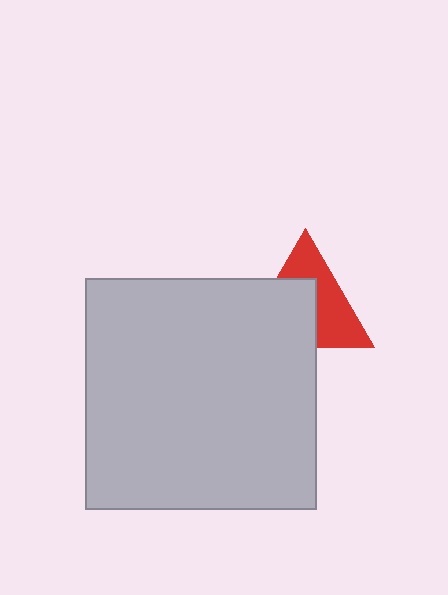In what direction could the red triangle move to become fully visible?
The red triangle could move toward the upper-right. That would shift it out from behind the light gray square entirely.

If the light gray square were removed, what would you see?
You would see the complete red triangle.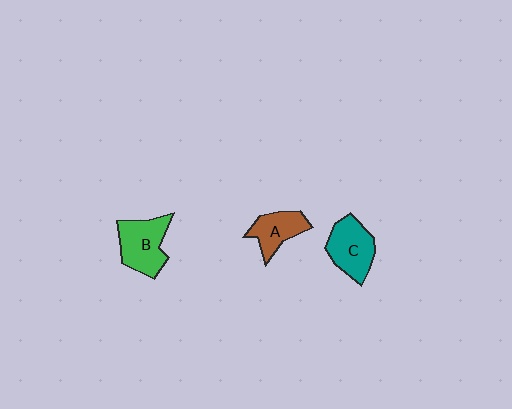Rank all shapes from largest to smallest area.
From largest to smallest: B (green), C (teal), A (brown).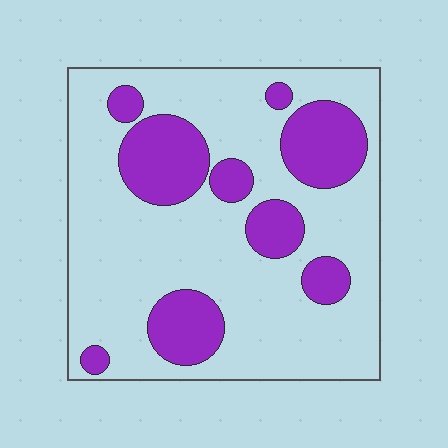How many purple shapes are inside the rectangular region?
9.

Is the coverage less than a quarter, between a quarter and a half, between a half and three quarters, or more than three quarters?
Between a quarter and a half.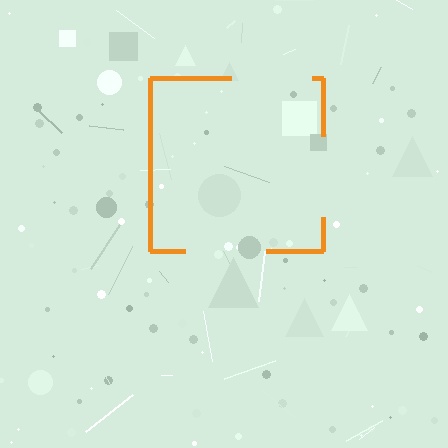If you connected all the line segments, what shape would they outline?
They would outline a square.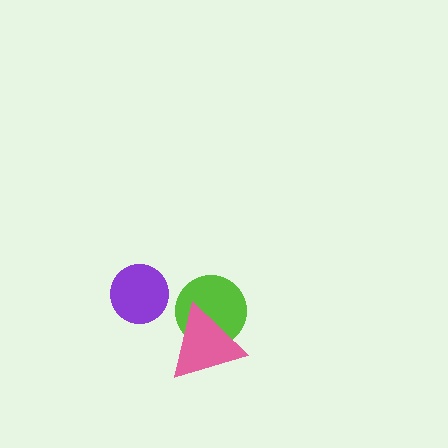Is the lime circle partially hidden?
Yes, it is partially covered by another shape.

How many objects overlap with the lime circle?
1 object overlaps with the lime circle.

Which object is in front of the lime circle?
The pink triangle is in front of the lime circle.